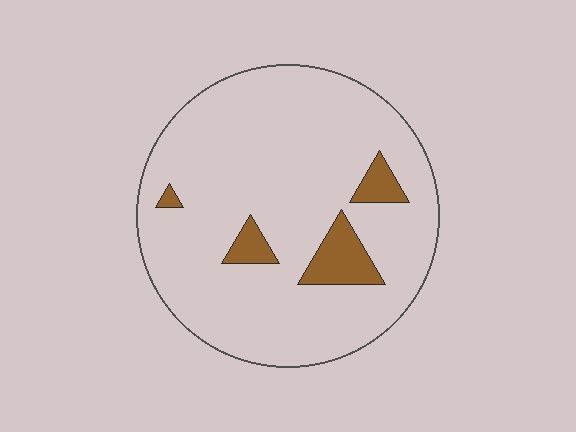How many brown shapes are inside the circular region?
4.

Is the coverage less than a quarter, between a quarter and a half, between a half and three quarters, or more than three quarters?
Less than a quarter.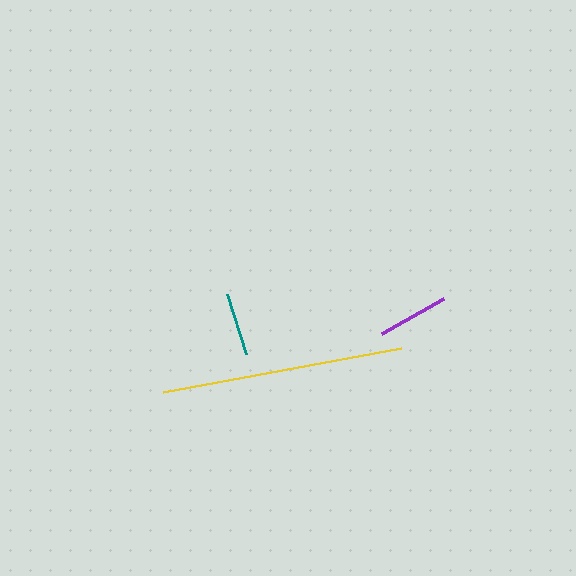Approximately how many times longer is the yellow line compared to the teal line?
The yellow line is approximately 3.8 times the length of the teal line.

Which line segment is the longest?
The yellow line is the longest at approximately 243 pixels.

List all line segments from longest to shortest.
From longest to shortest: yellow, purple, teal.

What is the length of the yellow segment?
The yellow segment is approximately 243 pixels long.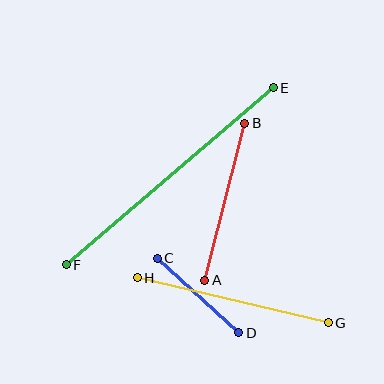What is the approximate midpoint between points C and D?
The midpoint is at approximately (198, 295) pixels.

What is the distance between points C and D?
The distance is approximately 110 pixels.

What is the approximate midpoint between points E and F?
The midpoint is at approximately (170, 176) pixels.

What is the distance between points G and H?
The distance is approximately 196 pixels.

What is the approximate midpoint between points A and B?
The midpoint is at approximately (225, 202) pixels.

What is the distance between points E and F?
The distance is approximately 272 pixels.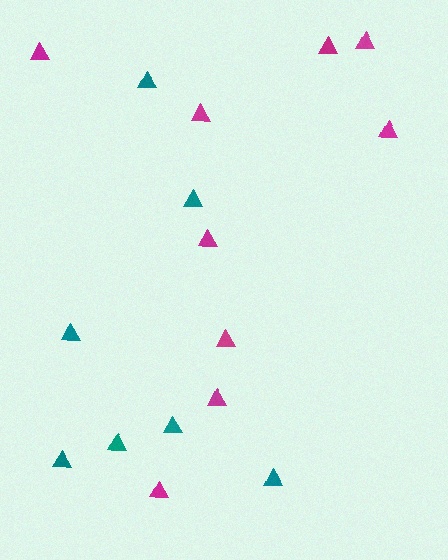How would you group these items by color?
There are 2 groups: one group of teal triangles (7) and one group of magenta triangles (9).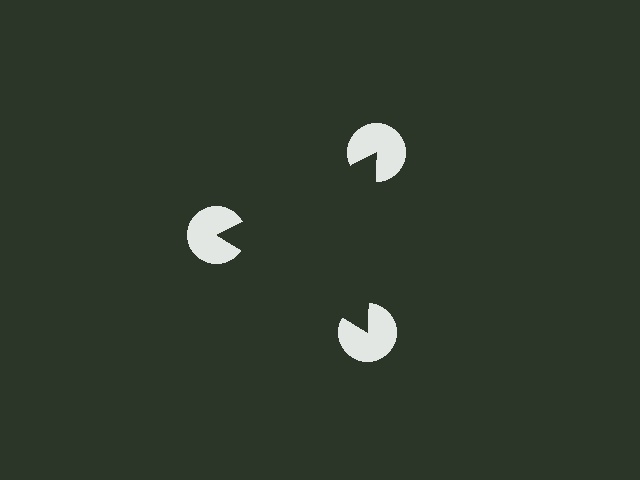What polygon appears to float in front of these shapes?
An illusory triangle — its edges are inferred from the aligned wedge cuts in the pac-man discs, not physically drawn.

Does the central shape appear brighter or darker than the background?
It typically appears slightly darker than the background, even though no actual brightness change is drawn.